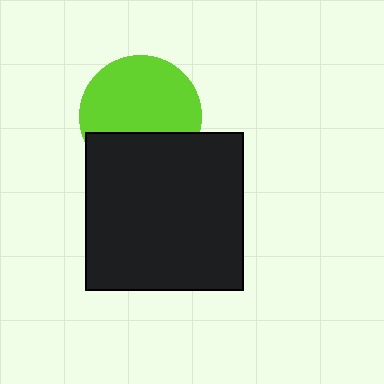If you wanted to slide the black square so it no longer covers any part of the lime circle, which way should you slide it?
Slide it down — that is the most direct way to separate the two shapes.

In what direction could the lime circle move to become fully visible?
The lime circle could move up. That would shift it out from behind the black square entirely.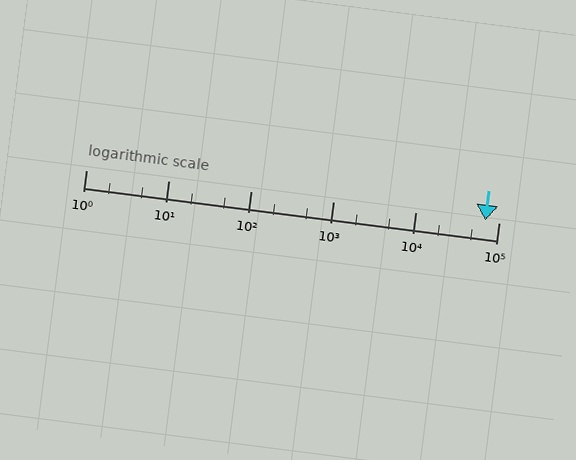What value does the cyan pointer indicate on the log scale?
The pointer indicates approximately 68000.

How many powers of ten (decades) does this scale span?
The scale spans 5 decades, from 1 to 100000.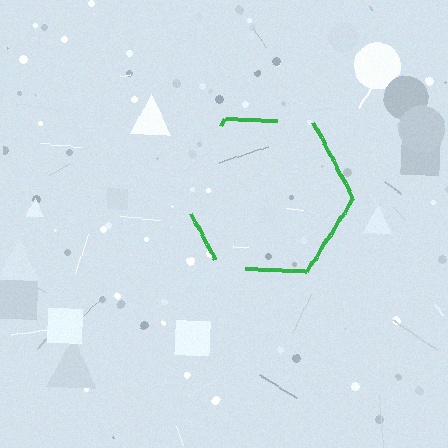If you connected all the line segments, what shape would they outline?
They would outline a hexagon.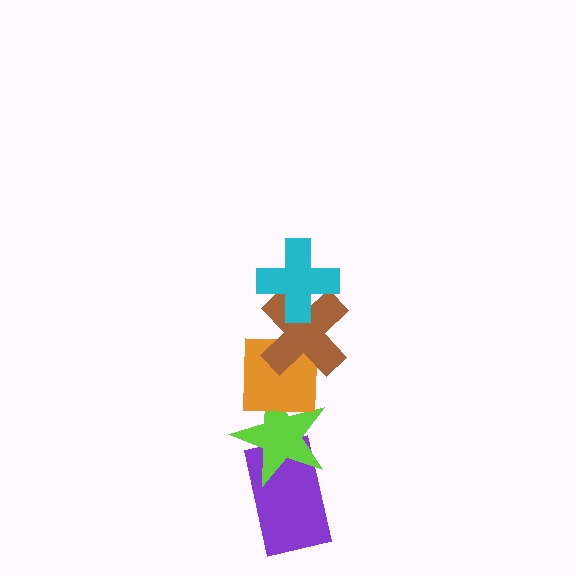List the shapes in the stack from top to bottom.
From top to bottom: the cyan cross, the brown cross, the orange square, the lime star, the purple rectangle.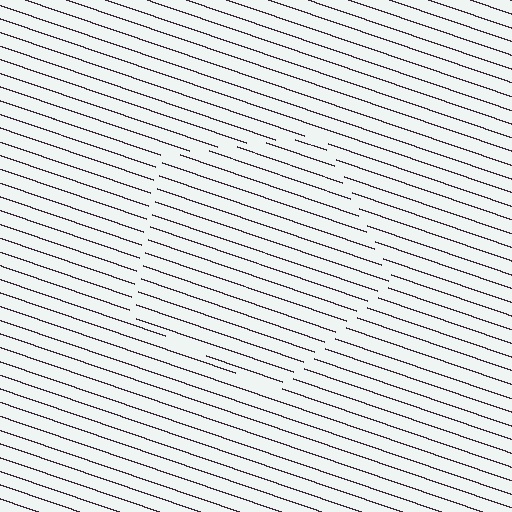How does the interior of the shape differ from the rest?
The interior of the shape contains the same grating, shifted by half a period — the contour is defined by the phase discontinuity where line-ends from the inner and outer gratings abut.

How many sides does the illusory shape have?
5 sides — the line-ends trace a pentagon.